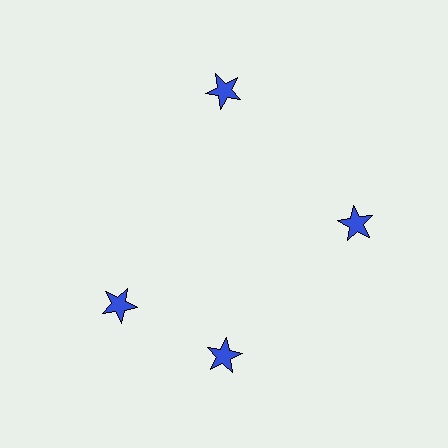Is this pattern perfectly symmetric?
No. The 4 blue stars are arranged in a ring, but one element near the 9 o'clock position is rotated out of alignment along the ring, breaking the 4-fold rotational symmetry.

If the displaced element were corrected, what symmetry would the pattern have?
It would have 4-fold rotational symmetry — the pattern would map onto itself every 90 degrees.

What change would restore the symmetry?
The symmetry would be restored by rotating it back into even spacing with its neighbors so that all 4 stars sit at equal angles and equal distance from the center.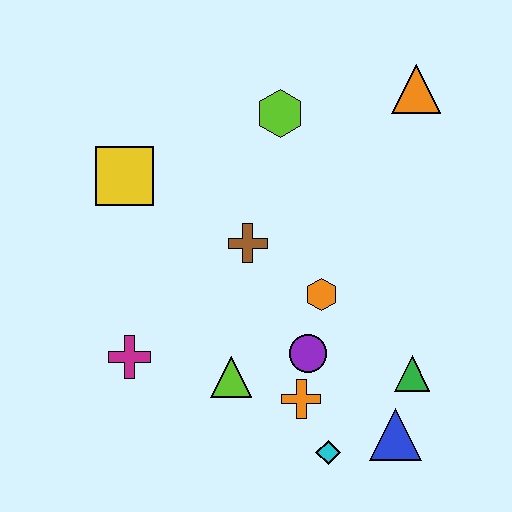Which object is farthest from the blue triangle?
The yellow square is farthest from the blue triangle.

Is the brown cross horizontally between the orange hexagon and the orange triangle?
No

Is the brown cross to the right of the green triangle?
No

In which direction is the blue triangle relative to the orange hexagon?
The blue triangle is below the orange hexagon.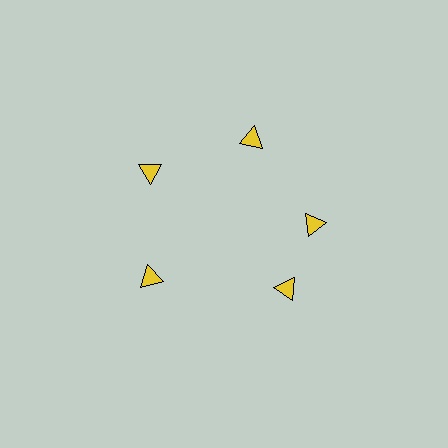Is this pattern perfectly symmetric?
No. The 5 yellow triangles are arranged in a ring, but one element near the 5 o'clock position is rotated out of alignment along the ring, breaking the 5-fold rotational symmetry.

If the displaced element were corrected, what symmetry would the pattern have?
It would have 5-fold rotational symmetry — the pattern would map onto itself every 72 degrees.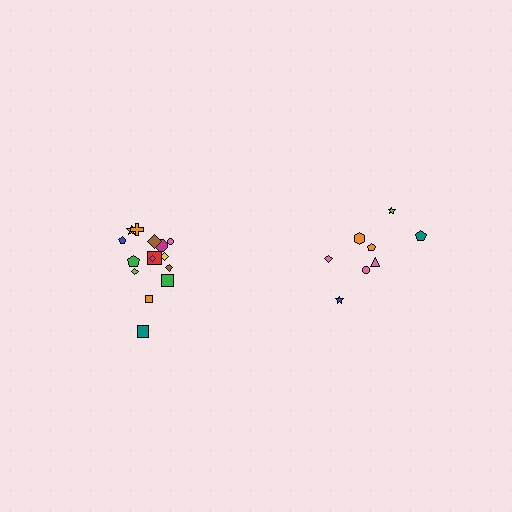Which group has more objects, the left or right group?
The left group.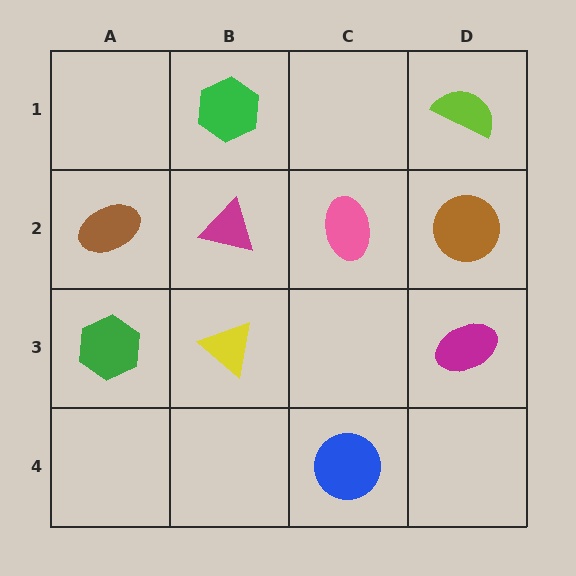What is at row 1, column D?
A lime semicircle.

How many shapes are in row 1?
2 shapes.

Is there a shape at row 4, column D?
No, that cell is empty.